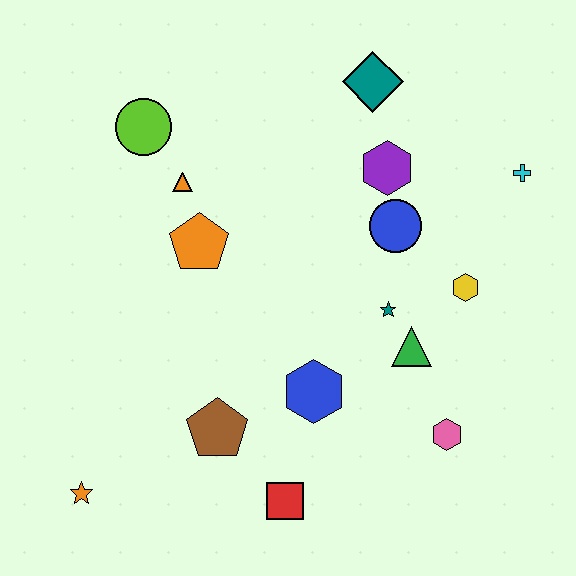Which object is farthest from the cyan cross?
The orange star is farthest from the cyan cross.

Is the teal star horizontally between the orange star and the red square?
No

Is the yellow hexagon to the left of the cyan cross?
Yes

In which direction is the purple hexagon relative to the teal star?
The purple hexagon is above the teal star.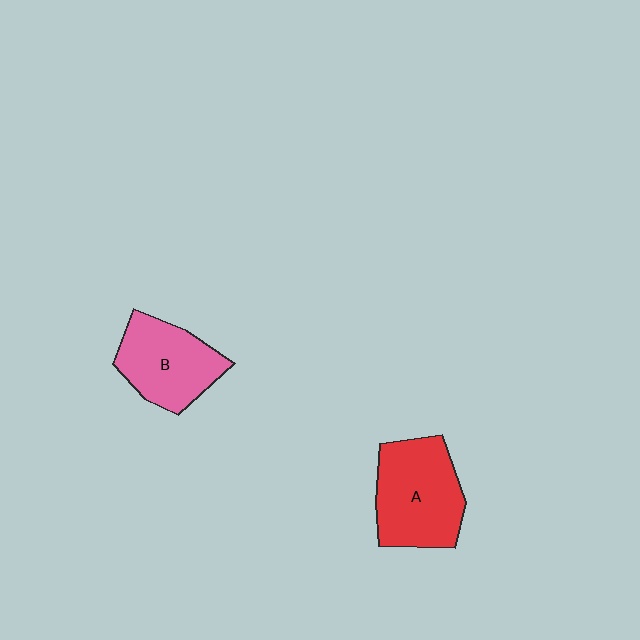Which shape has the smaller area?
Shape B (pink).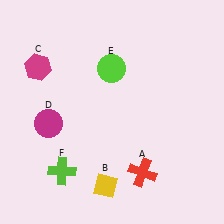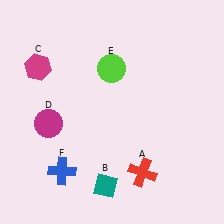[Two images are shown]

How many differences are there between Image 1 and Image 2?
There are 2 differences between the two images.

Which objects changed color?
B changed from yellow to teal. F changed from lime to blue.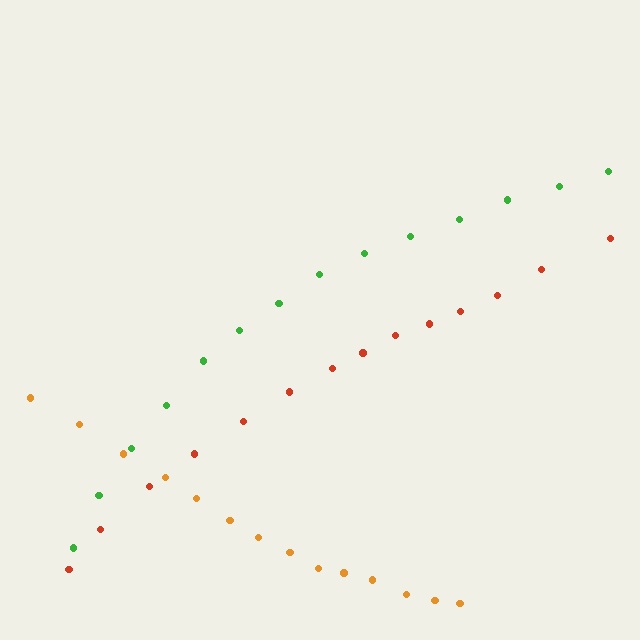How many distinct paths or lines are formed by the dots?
There are 3 distinct paths.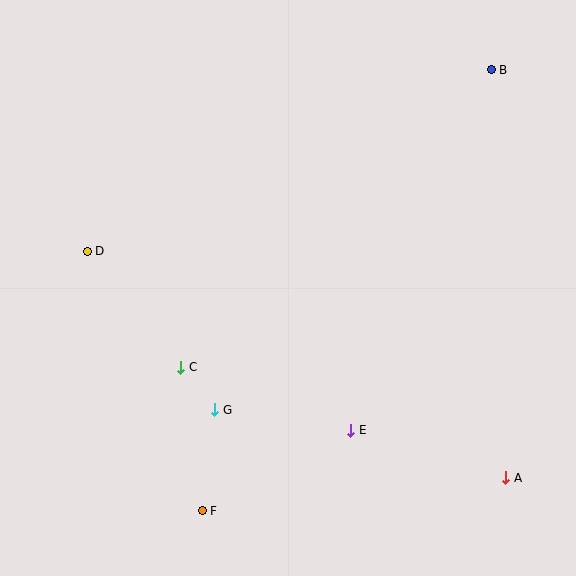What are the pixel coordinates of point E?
Point E is at (351, 430).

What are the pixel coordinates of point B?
Point B is at (491, 70).